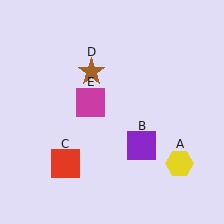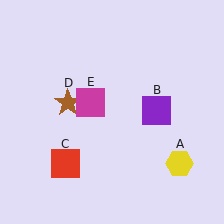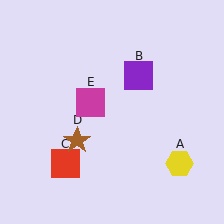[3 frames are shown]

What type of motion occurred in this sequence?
The purple square (object B), brown star (object D) rotated counterclockwise around the center of the scene.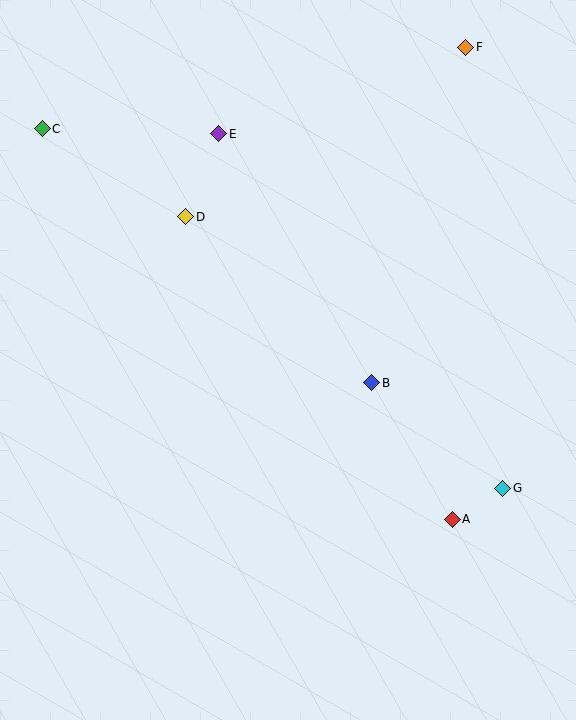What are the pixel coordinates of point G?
Point G is at (503, 488).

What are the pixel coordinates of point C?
Point C is at (42, 129).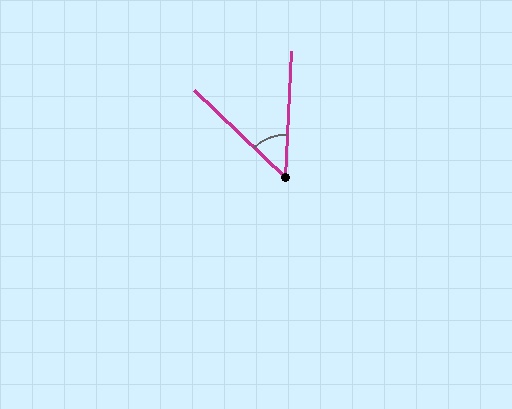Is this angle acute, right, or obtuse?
It is acute.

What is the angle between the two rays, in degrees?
Approximately 49 degrees.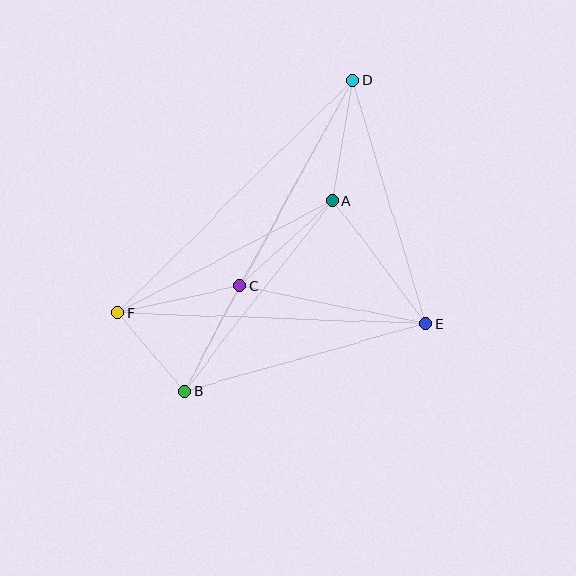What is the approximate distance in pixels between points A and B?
The distance between A and B is approximately 241 pixels.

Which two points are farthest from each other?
Points B and D are farthest from each other.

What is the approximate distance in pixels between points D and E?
The distance between D and E is approximately 255 pixels.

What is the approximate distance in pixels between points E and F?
The distance between E and F is approximately 309 pixels.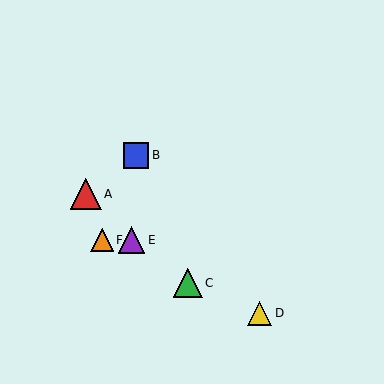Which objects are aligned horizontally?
Objects E, F are aligned horizontally.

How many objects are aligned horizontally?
2 objects (E, F) are aligned horizontally.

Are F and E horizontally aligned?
Yes, both are at y≈240.